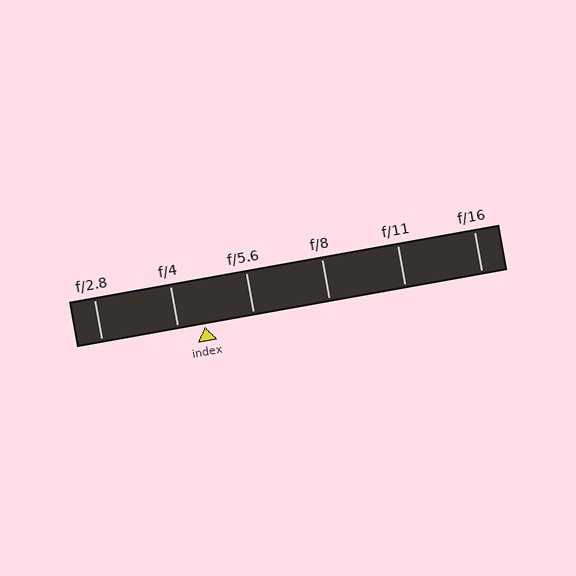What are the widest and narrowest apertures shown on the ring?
The widest aperture shown is f/2.8 and the narrowest is f/16.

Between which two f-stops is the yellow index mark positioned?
The index mark is between f/4 and f/5.6.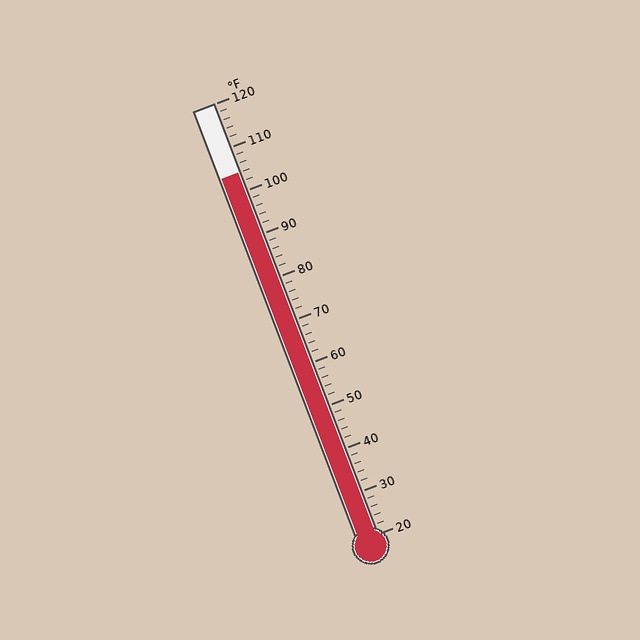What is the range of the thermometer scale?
The thermometer scale ranges from 20°F to 120°F.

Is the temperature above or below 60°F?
The temperature is above 60°F.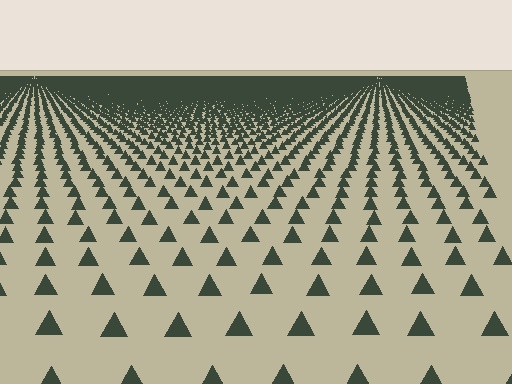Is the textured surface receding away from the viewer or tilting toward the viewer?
The surface is receding away from the viewer. Texture elements get smaller and denser toward the top.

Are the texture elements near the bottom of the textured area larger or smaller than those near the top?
Larger. Near the bottom, elements are closer to the viewer and appear at a bigger on-screen size.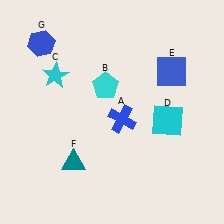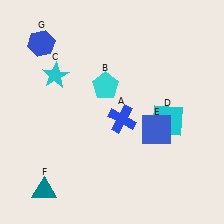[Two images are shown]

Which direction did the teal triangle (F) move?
The teal triangle (F) moved left.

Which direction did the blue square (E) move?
The blue square (E) moved down.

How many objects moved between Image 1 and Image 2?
2 objects moved between the two images.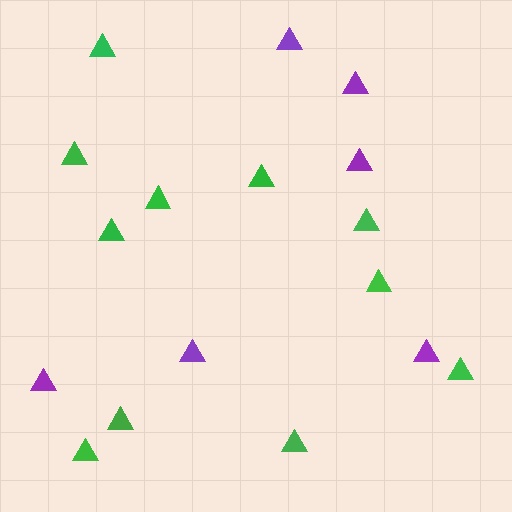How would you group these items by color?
There are 2 groups: one group of green triangles (11) and one group of purple triangles (6).